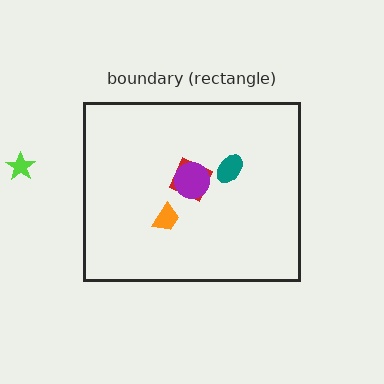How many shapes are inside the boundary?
4 inside, 1 outside.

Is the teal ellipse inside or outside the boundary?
Inside.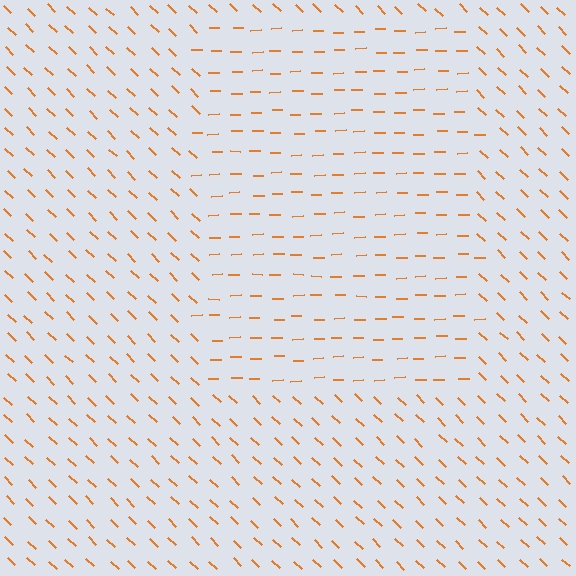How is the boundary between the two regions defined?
The boundary is defined purely by a change in line orientation (approximately 45 degrees difference). All lines are the same color and thickness.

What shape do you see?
I see a rectangle.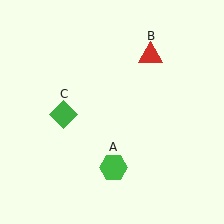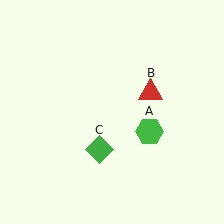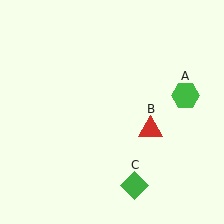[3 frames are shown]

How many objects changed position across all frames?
3 objects changed position: green hexagon (object A), red triangle (object B), green diamond (object C).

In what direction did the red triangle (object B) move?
The red triangle (object B) moved down.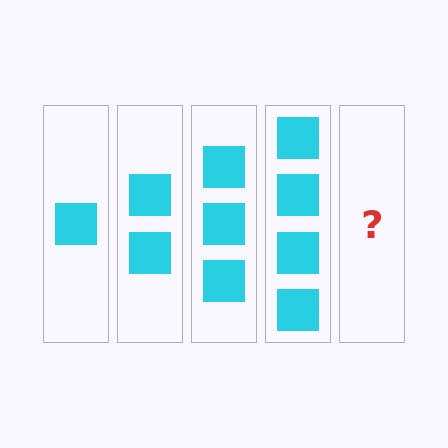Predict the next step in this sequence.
The next step is 5 squares.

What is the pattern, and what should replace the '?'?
The pattern is that each step adds one more square. The '?' should be 5 squares.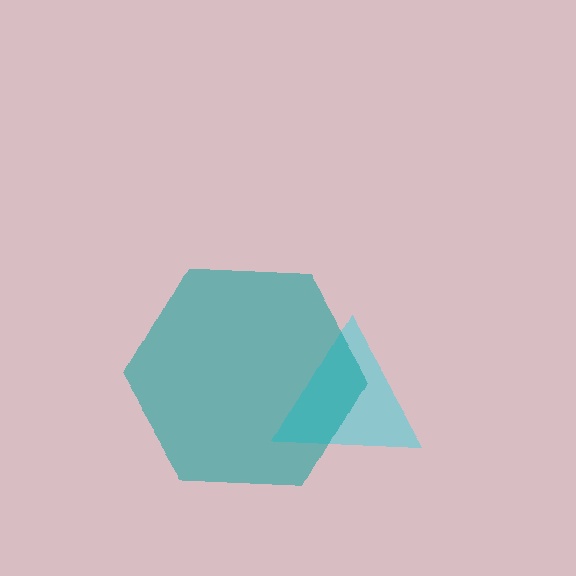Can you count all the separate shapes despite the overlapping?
Yes, there are 2 separate shapes.